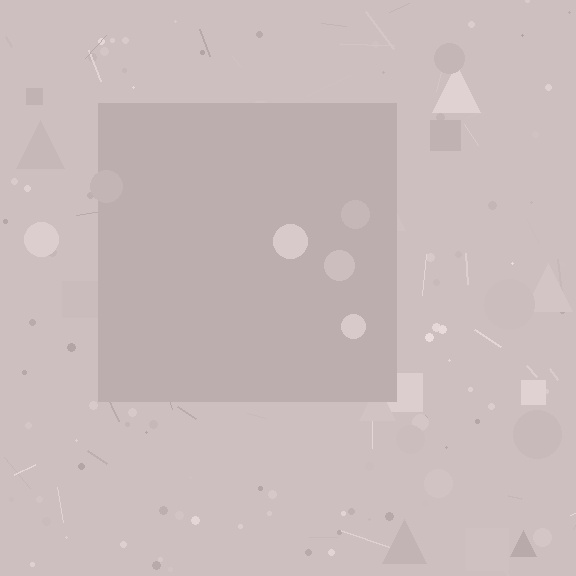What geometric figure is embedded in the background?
A square is embedded in the background.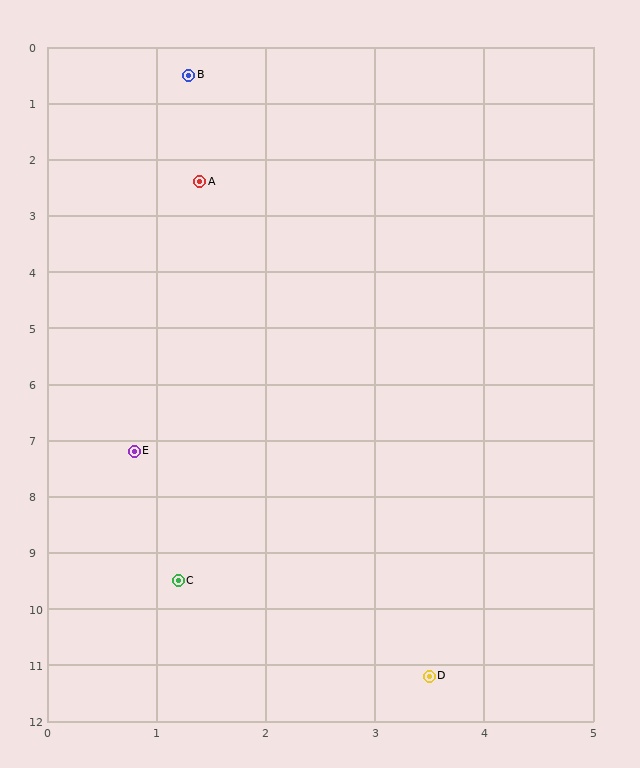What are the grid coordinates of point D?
Point D is at approximately (3.5, 11.2).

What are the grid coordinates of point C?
Point C is at approximately (1.2, 9.5).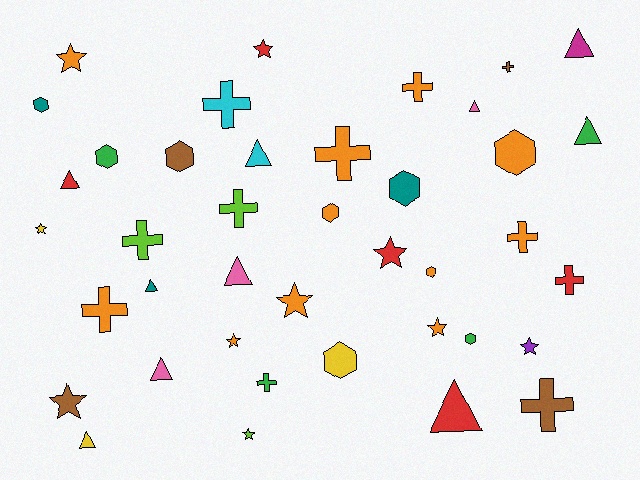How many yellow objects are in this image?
There are 3 yellow objects.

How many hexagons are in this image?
There are 9 hexagons.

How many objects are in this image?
There are 40 objects.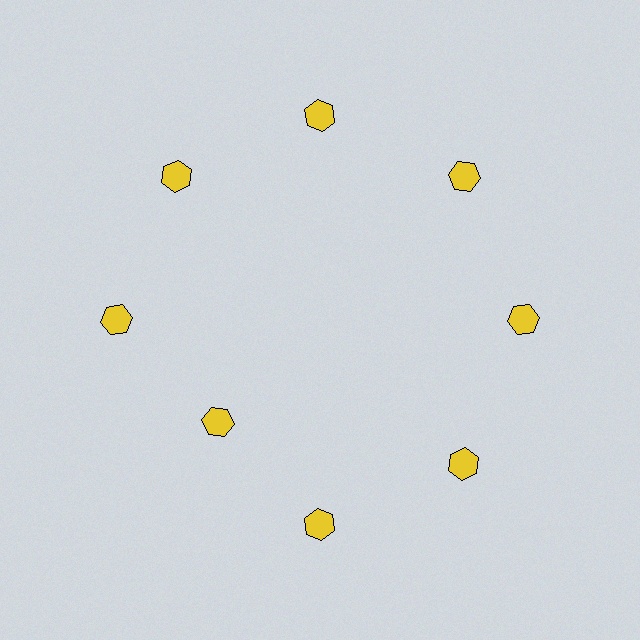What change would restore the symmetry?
The symmetry would be restored by moving it outward, back onto the ring so that all 8 hexagons sit at equal angles and equal distance from the center.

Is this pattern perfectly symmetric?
No. The 8 yellow hexagons are arranged in a ring, but one element near the 8 o'clock position is pulled inward toward the center, breaking the 8-fold rotational symmetry.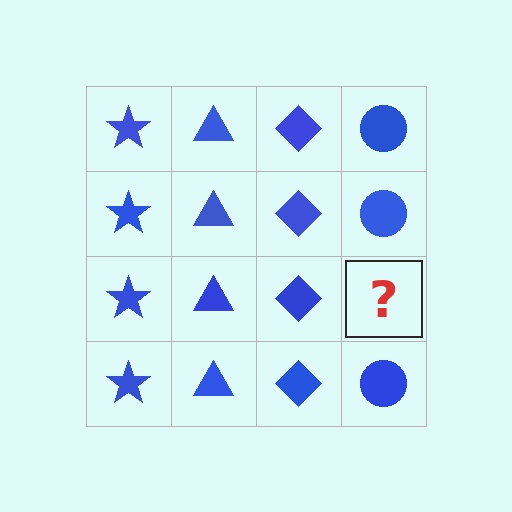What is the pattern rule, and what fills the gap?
The rule is that each column has a consistent shape. The gap should be filled with a blue circle.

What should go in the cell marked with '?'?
The missing cell should contain a blue circle.